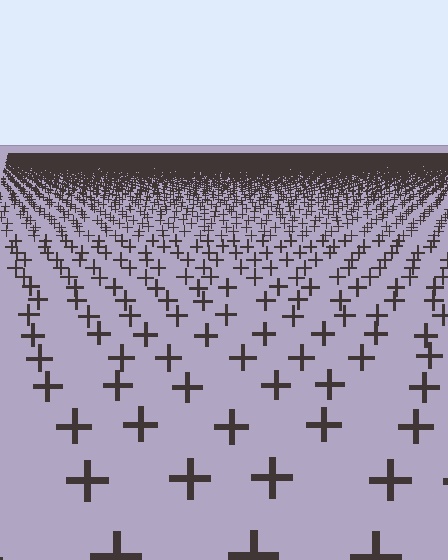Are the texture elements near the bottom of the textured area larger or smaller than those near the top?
Larger. Near the bottom, elements are closer to the viewer and appear at a bigger on-screen size.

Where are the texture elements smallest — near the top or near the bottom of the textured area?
Near the top.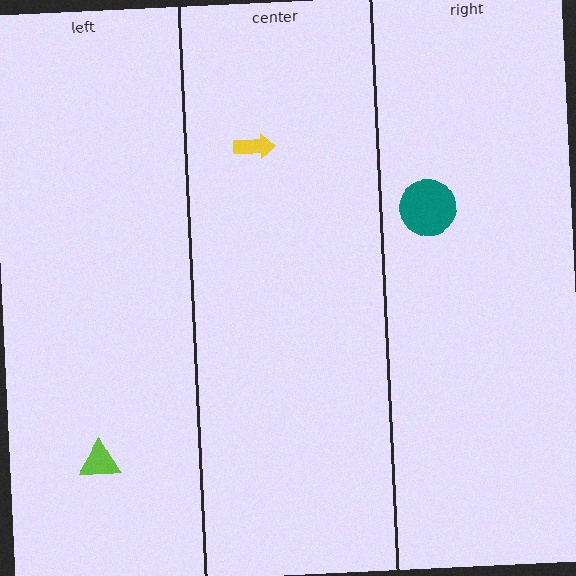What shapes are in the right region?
The teal circle.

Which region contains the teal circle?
The right region.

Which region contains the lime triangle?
The left region.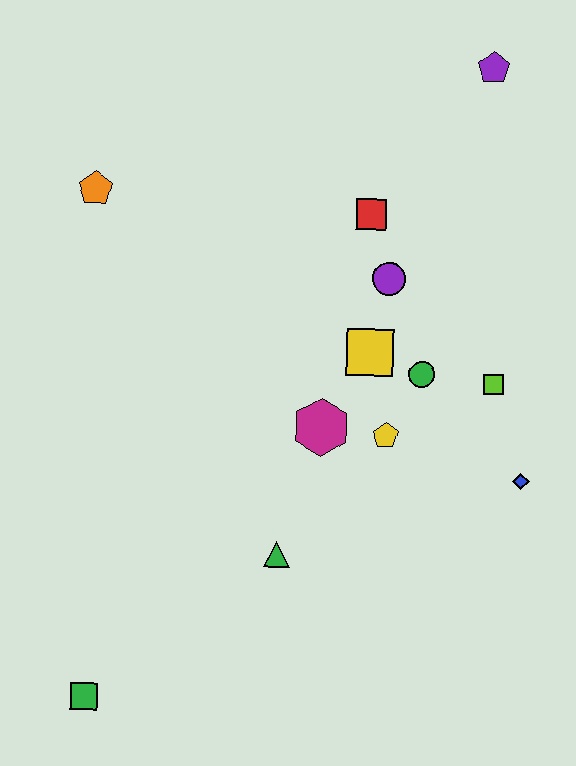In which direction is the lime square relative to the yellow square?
The lime square is to the right of the yellow square.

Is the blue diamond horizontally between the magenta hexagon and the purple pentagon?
No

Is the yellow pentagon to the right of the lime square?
No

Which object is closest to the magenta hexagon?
The yellow pentagon is closest to the magenta hexagon.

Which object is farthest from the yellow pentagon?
The green square is farthest from the yellow pentagon.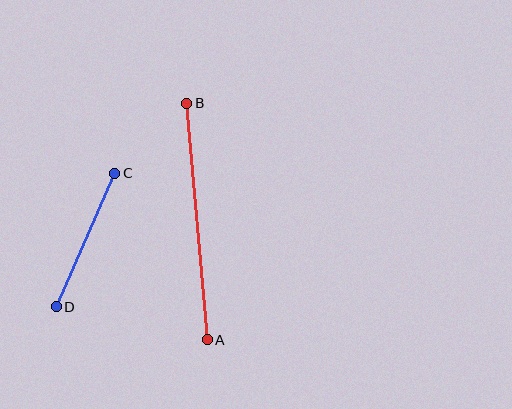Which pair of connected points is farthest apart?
Points A and B are farthest apart.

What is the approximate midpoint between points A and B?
The midpoint is at approximately (197, 221) pixels.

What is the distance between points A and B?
The distance is approximately 237 pixels.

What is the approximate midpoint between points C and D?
The midpoint is at approximately (86, 240) pixels.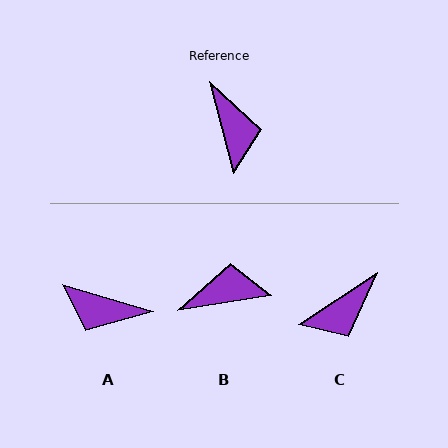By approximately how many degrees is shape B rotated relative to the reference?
Approximately 85 degrees counter-clockwise.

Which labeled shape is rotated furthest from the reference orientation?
A, about 121 degrees away.